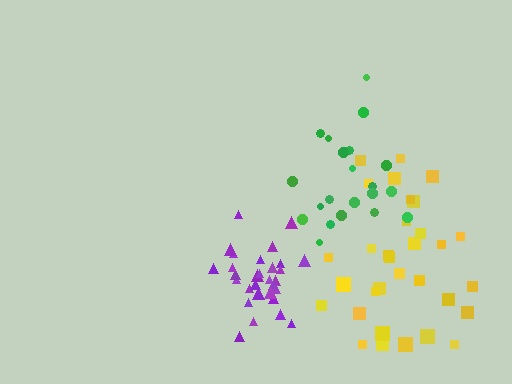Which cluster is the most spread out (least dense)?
Yellow.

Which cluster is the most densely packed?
Purple.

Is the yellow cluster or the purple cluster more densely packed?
Purple.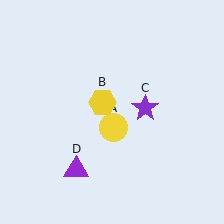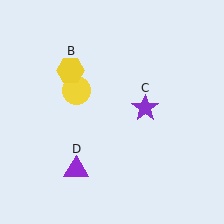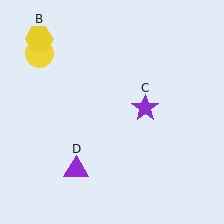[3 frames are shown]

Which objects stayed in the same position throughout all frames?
Purple star (object C) and purple triangle (object D) remained stationary.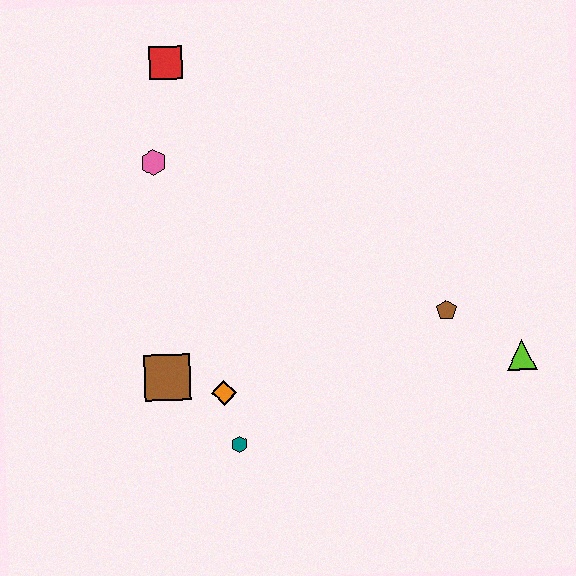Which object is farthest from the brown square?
The lime triangle is farthest from the brown square.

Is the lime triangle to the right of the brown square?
Yes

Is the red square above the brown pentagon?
Yes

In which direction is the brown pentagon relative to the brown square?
The brown pentagon is to the right of the brown square.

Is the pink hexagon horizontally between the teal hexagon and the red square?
No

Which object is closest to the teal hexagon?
The orange diamond is closest to the teal hexagon.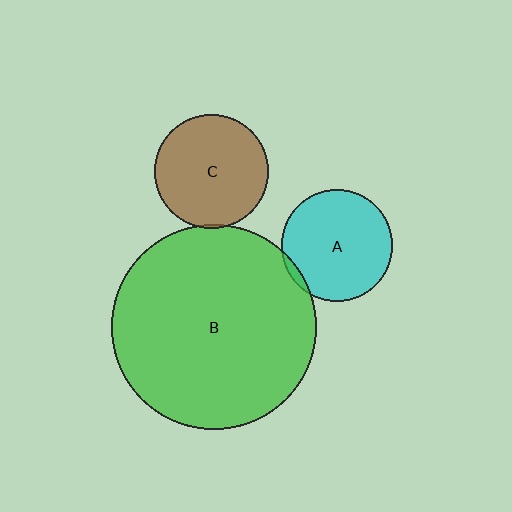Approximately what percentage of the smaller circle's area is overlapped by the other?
Approximately 5%.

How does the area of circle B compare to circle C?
Approximately 3.2 times.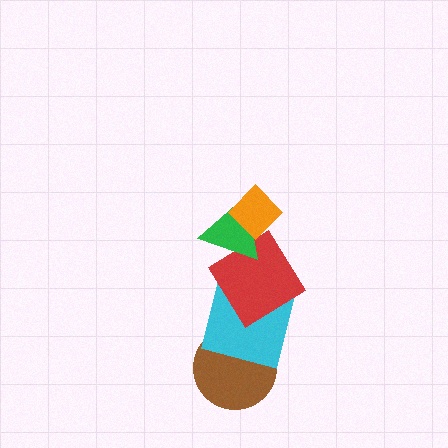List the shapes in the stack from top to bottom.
From top to bottom: the orange diamond, the green triangle, the red diamond, the cyan square, the brown circle.